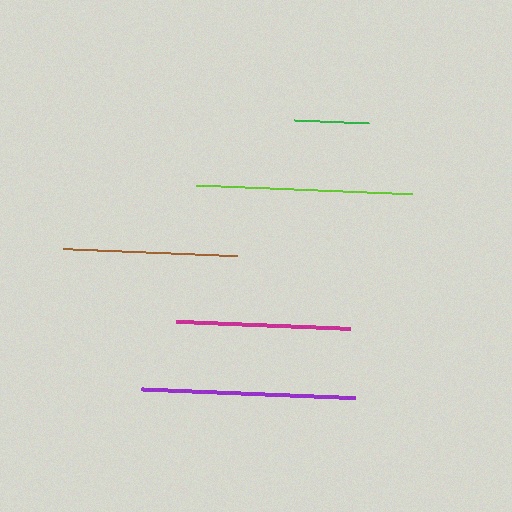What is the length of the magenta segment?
The magenta segment is approximately 174 pixels long.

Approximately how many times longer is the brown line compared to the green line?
The brown line is approximately 2.3 times the length of the green line.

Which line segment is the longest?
The lime line is the longest at approximately 216 pixels.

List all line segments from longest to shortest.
From longest to shortest: lime, purple, magenta, brown, green.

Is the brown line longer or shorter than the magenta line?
The magenta line is longer than the brown line.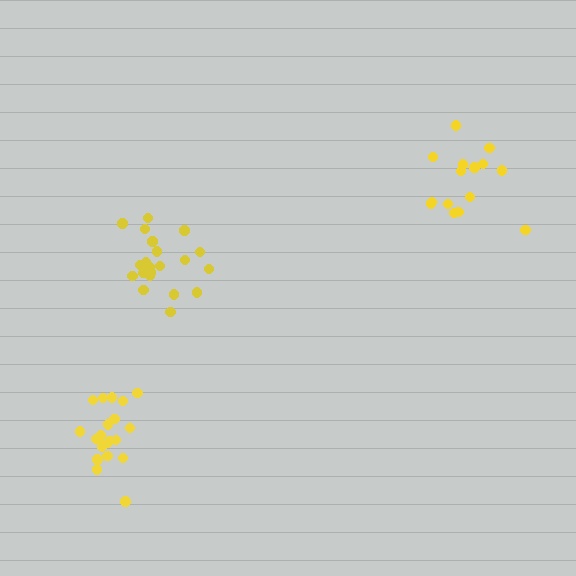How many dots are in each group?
Group 1: 15 dots, Group 2: 21 dots, Group 3: 21 dots (57 total).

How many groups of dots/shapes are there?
There are 3 groups.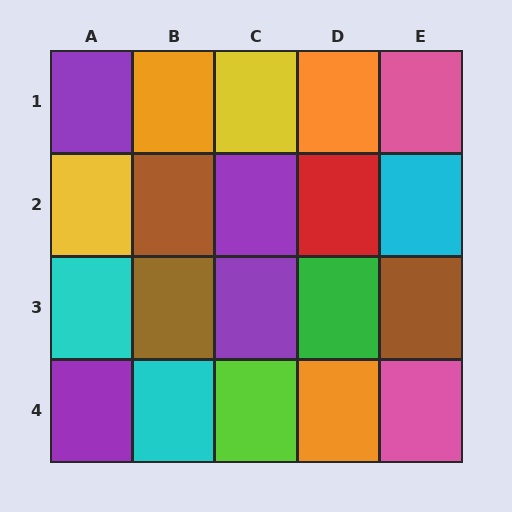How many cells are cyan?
3 cells are cyan.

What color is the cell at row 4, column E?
Pink.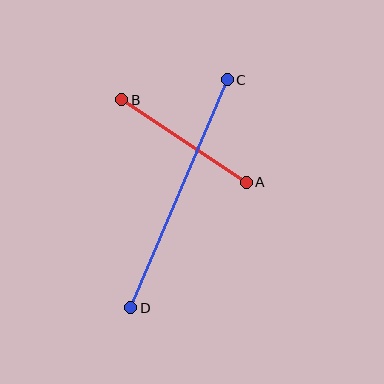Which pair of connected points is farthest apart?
Points C and D are farthest apart.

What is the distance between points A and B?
The distance is approximately 150 pixels.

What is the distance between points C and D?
The distance is approximately 248 pixels.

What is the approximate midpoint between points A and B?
The midpoint is at approximately (184, 141) pixels.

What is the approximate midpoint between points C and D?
The midpoint is at approximately (179, 194) pixels.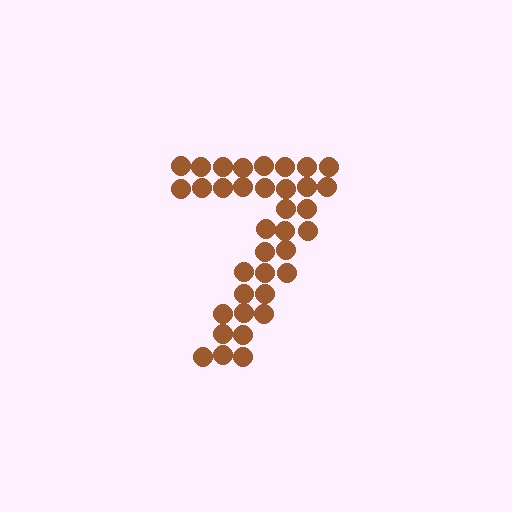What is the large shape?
The large shape is the digit 7.